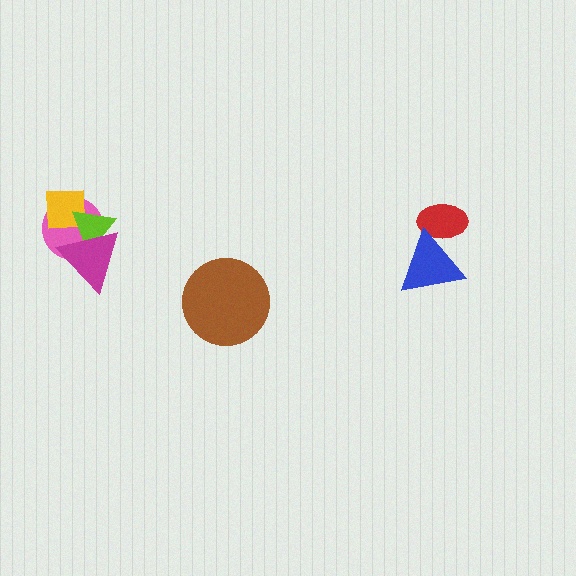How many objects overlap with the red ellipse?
1 object overlaps with the red ellipse.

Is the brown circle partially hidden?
No, no other shape covers it.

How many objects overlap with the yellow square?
3 objects overlap with the yellow square.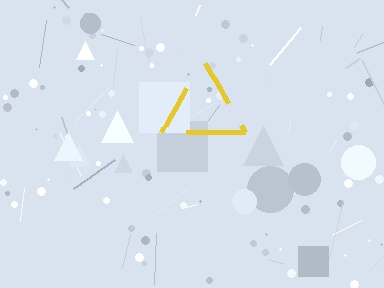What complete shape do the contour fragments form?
The contour fragments form a triangle.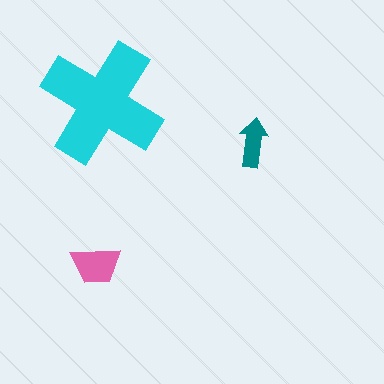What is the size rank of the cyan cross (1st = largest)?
1st.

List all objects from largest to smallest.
The cyan cross, the pink trapezoid, the teal arrow.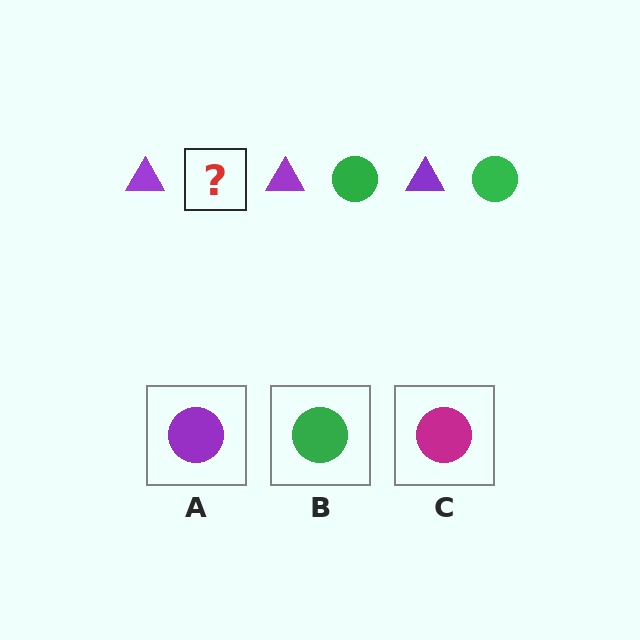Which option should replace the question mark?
Option B.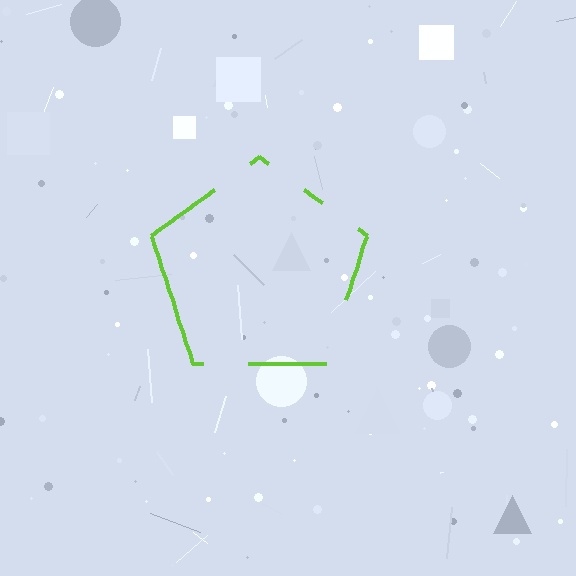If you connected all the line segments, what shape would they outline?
They would outline a pentagon.